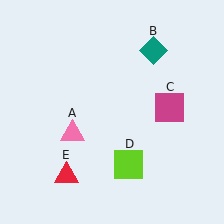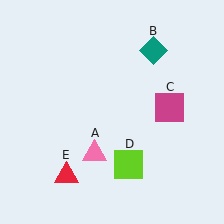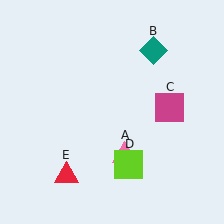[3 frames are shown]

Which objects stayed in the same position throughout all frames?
Teal diamond (object B) and magenta square (object C) and lime square (object D) and red triangle (object E) remained stationary.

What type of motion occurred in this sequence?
The pink triangle (object A) rotated counterclockwise around the center of the scene.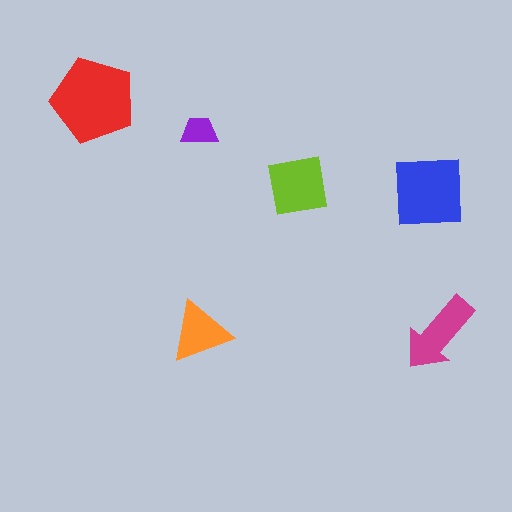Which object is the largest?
The red pentagon.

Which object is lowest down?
The magenta arrow is bottommost.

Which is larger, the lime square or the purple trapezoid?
The lime square.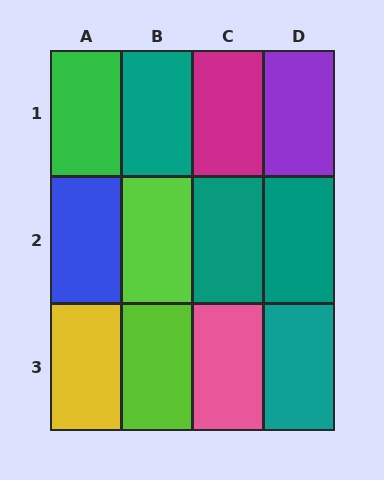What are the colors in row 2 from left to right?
Blue, lime, teal, teal.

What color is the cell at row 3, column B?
Lime.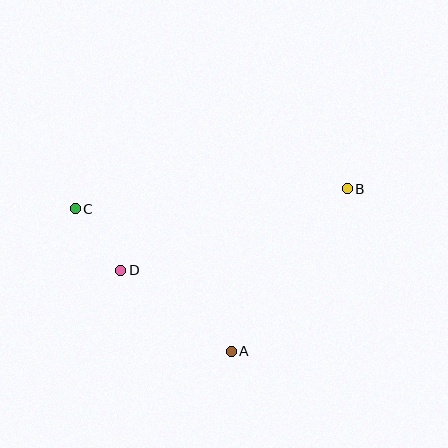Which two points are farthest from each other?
Points B and C are farthest from each other.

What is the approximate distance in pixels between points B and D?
The distance between B and D is approximately 240 pixels.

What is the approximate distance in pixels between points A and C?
The distance between A and C is approximately 211 pixels.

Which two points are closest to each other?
Points C and D are closest to each other.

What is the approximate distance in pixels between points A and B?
The distance between A and B is approximately 199 pixels.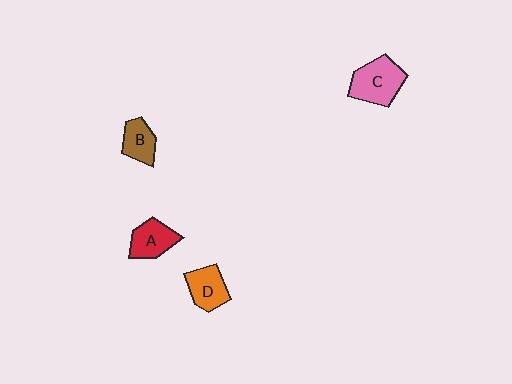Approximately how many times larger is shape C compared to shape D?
Approximately 1.4 times.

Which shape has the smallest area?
Shape B (brown).